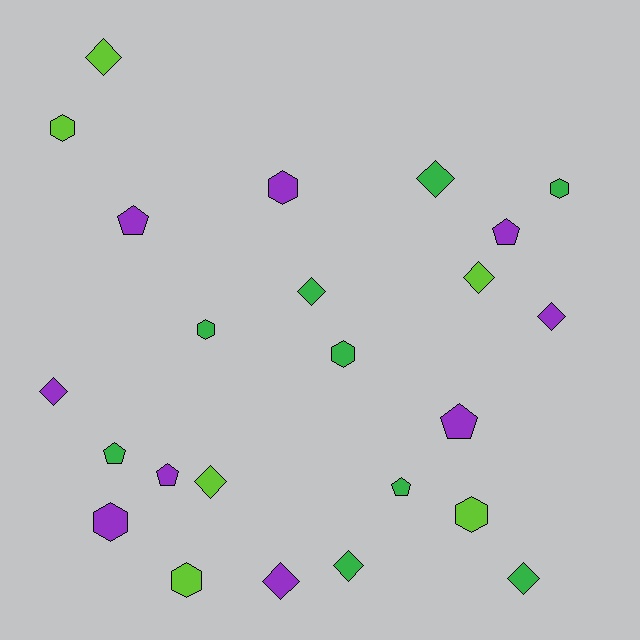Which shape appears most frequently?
Diamond, with 10 objects.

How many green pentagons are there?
There are 2 green pentagons.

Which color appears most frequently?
Purple, with 9 objects.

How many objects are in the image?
There are 24 objects.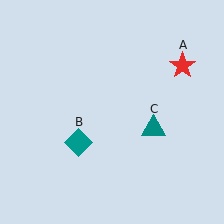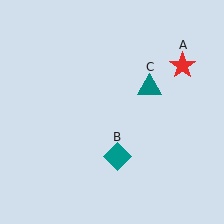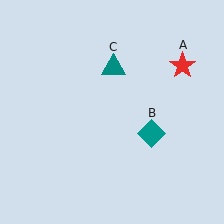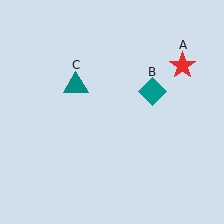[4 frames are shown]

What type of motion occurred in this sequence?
The teal diamond (object B), teal triangle (object C) rotated counterclockwise around the center of the scene.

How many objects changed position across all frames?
2 objects changed position: teal diamond (object B), teal triangle (object C).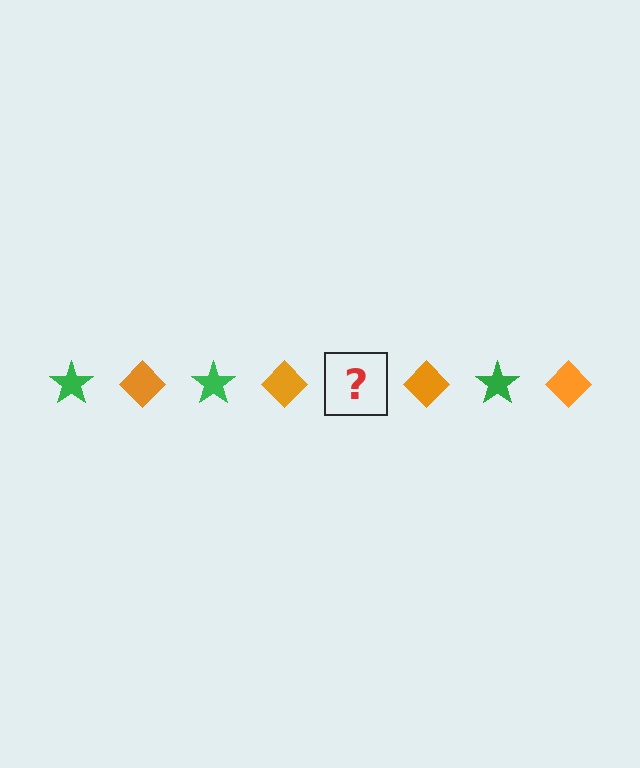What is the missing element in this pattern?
The missing element is a green star.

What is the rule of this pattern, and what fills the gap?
The rule is that the pattern alternates between green star and orange diamond. The gap should be filled with a green star.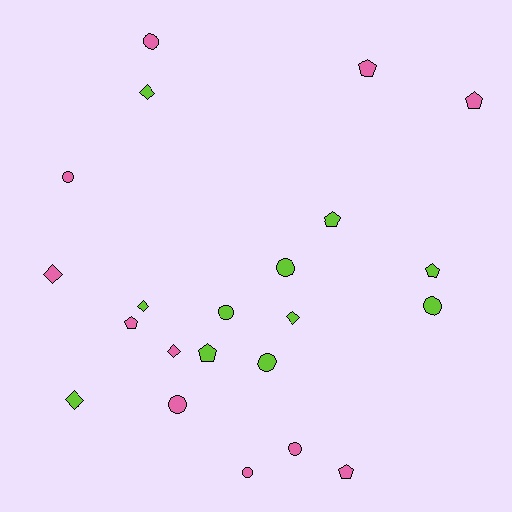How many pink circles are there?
There are 5 pink circles.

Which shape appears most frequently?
Circle, with 9 objects.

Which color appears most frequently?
Lime, with 11 objects.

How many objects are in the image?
There are 22 objects.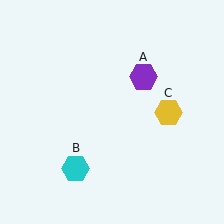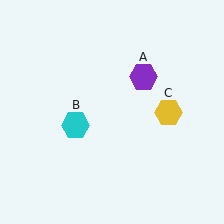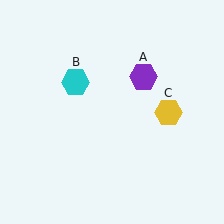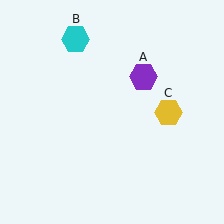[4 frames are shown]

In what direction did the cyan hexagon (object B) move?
The cyan hexagon (object B) moved up.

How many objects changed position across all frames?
1 object changed position: cyan hexagon (object B).